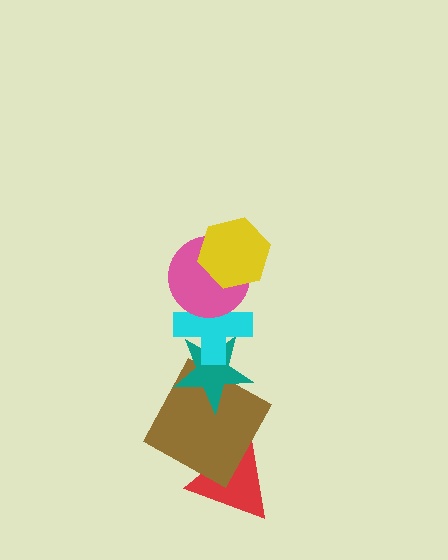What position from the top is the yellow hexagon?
The yellow hexagon is 1st from the top.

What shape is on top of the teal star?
The cyan cross is on top of the teal star.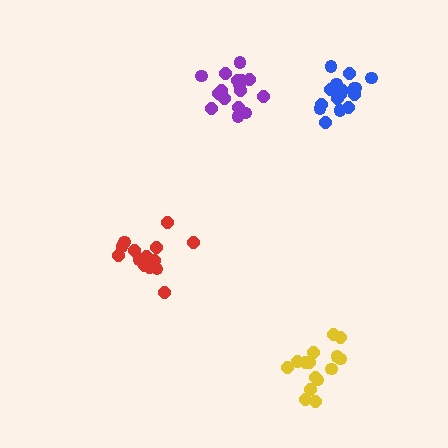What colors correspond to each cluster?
The clusters are colored: red, blue, purple, yellow.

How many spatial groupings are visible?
There are 4 spatial groupings.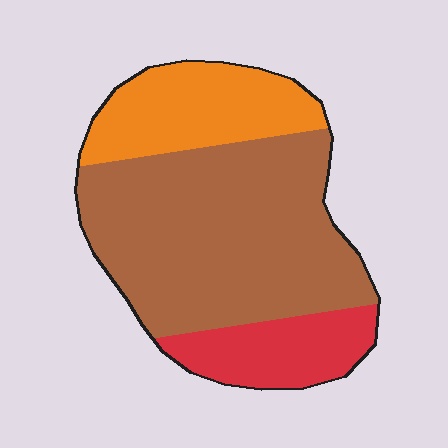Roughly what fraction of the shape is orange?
Orange covers 23% of the shape.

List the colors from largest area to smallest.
From largest to smallest: brown, orange, red.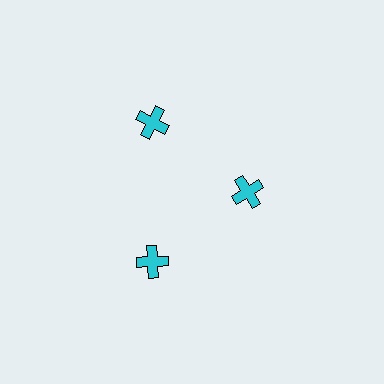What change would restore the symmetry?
The symmetry would be restored by moving it outward, back onto the ring so that all 3 crosses sit at equal angles and equal distance from the center.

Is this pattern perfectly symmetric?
No. The 3 cyan crosses are arranged in a ring, but one element near the 3 o'clock position is pulled inward toward the center, breaking the 3-fold rotational symmetry.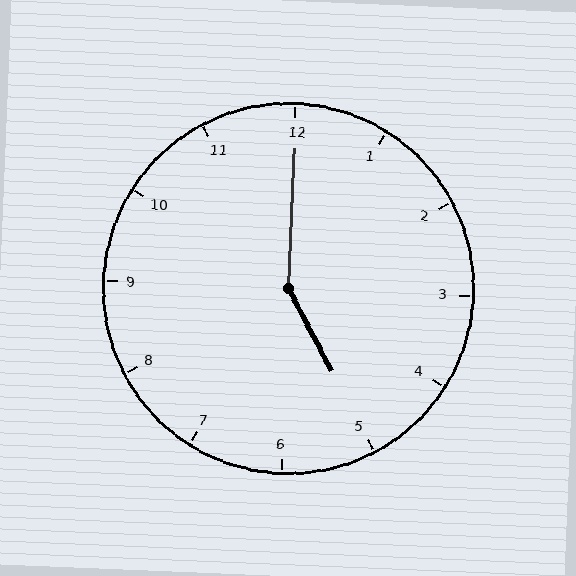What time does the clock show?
5:00.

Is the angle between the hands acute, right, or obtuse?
It is obtuse.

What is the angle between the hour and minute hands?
Approximately 150 degrees.